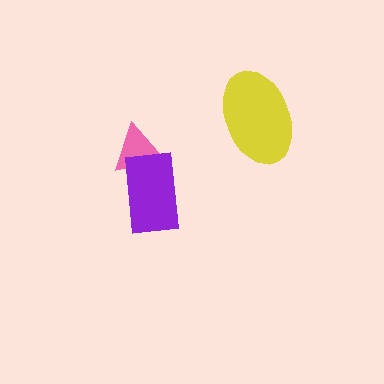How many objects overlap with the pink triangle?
1 object overlaps with the pink triangle.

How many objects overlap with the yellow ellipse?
0 objects overlap with the yellow ellipse.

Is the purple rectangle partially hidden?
No, no other shape covers it.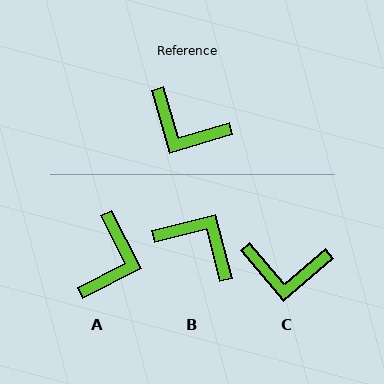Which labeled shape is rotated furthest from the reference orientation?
B, about 178 degrees away.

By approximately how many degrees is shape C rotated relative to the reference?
Approximately 24 degrees counter-clockwise.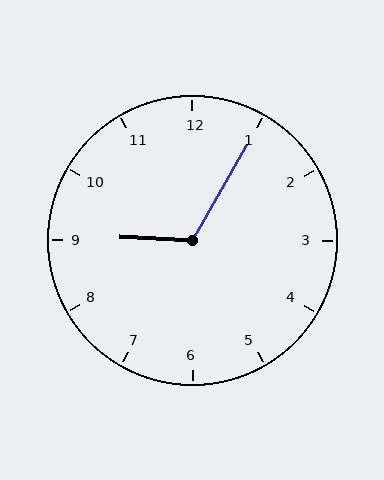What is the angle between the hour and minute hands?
Approximately 118 degrees.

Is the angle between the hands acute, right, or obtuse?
It is obtuse.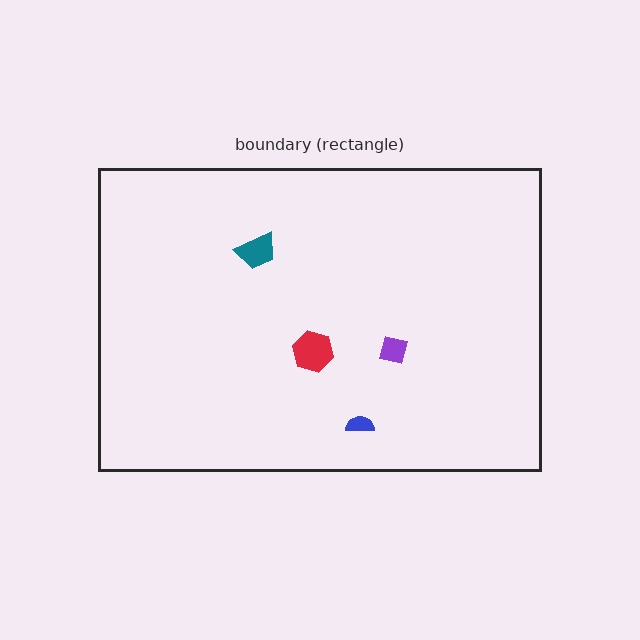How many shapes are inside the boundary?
4 inside, 0 outside.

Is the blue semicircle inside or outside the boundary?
Inside.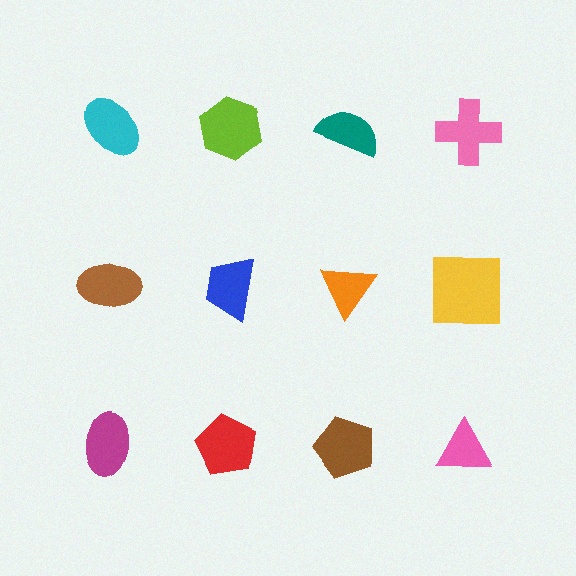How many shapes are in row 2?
4 shapes.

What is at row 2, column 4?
A yellow square.